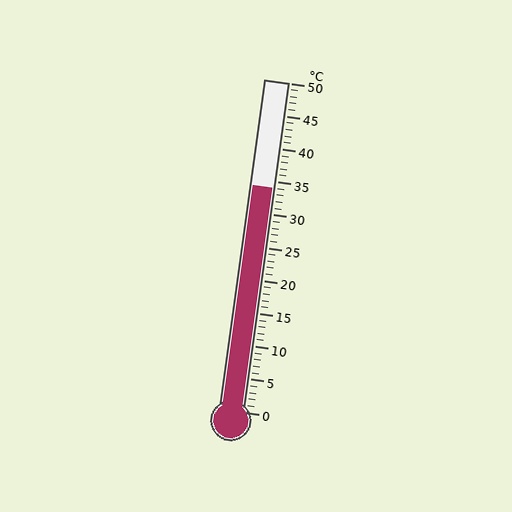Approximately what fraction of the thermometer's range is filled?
The thermometer is filled to approximately 70% of its range.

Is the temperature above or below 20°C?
The temperature is above 20°C.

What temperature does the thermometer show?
The thermometer shows approximately 34°C.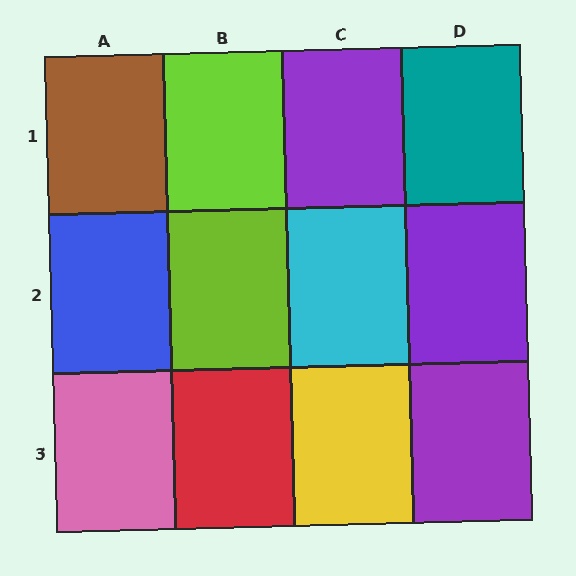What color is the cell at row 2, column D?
Purple.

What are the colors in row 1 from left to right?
Brown, lime, purple, teal.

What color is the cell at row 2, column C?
Cyan.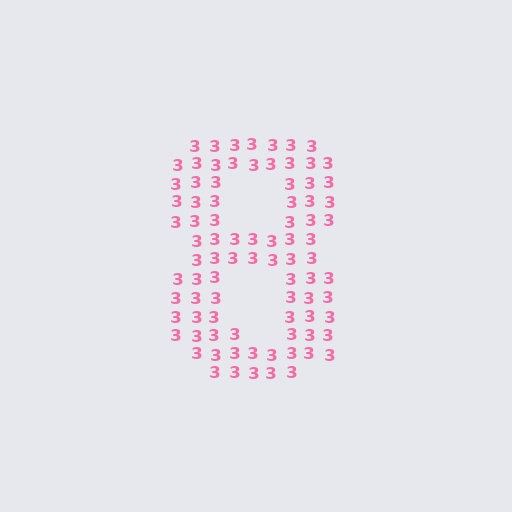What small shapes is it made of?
It is made of small digit 3's.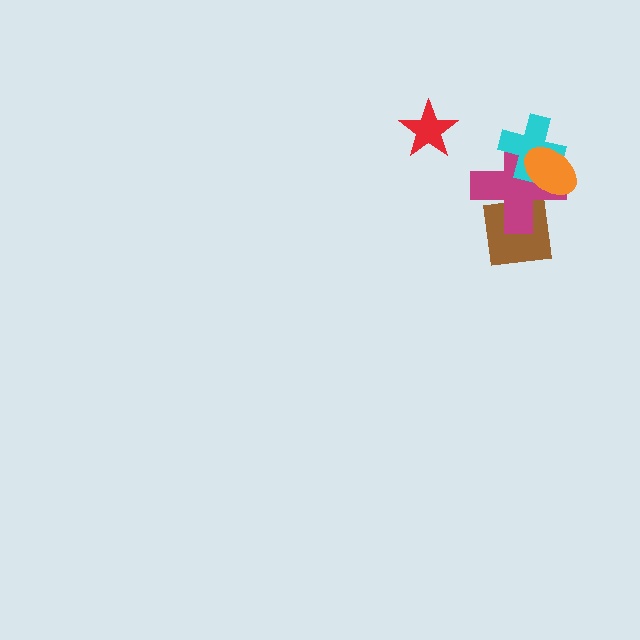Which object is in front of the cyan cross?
The orange ellipse is in front of the cyan cross.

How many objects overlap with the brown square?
1 object overlaps with the brown square.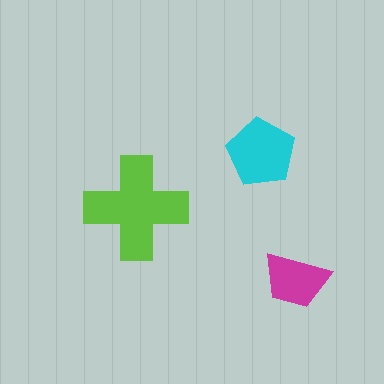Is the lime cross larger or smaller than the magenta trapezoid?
Larger.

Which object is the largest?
The lime cross.